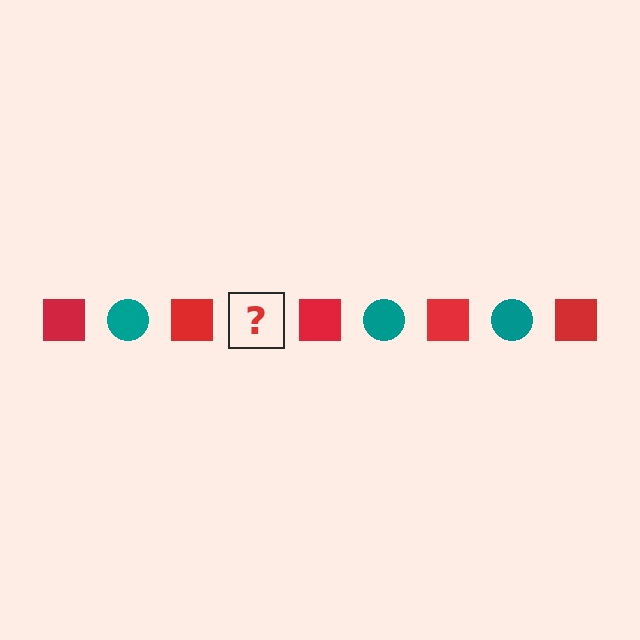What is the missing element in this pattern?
The missing element is a teal circle.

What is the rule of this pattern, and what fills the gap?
The rule is that the pattern alternates between red square and teal circle. The gap should be filled with a teal circle.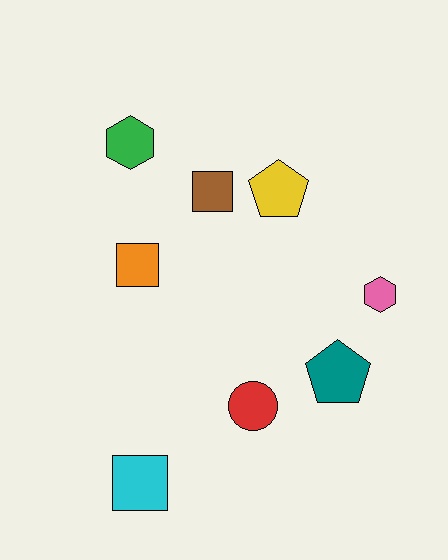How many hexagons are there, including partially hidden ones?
There are 2 hexagons.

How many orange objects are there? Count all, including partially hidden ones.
There is 1 orange object.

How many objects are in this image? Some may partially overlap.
There are 8 objects.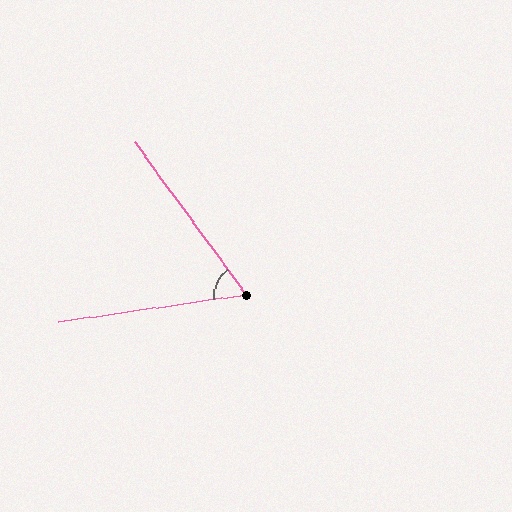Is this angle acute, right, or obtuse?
It is acute.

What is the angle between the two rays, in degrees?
Approximately 62 degrees.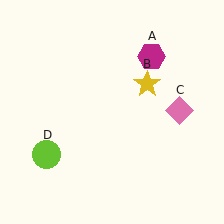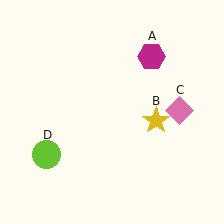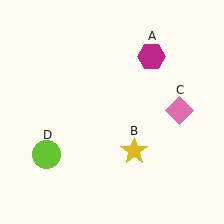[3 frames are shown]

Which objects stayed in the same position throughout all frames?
Magenta hexagon (object A) and pink diamond (object C) and lime circle (object D) remained stationary.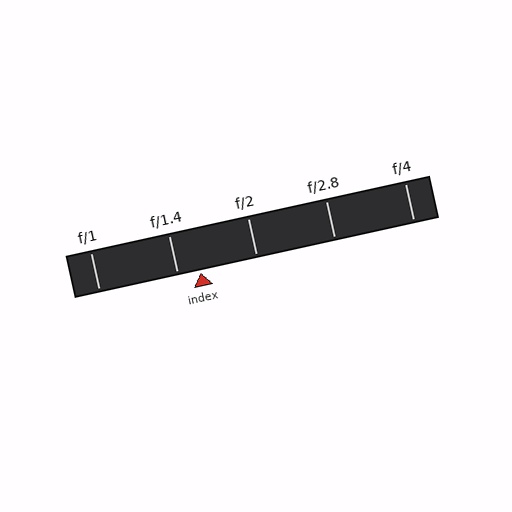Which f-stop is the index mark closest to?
The index mark is closest to f/1.4.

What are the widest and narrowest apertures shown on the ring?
The widest aperture shown is f/1 and the narrowest is f/4.